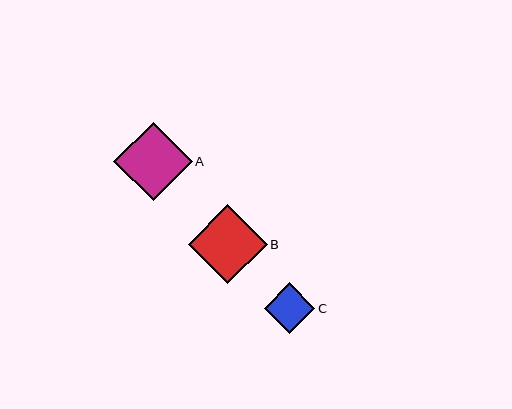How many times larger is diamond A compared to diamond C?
Diamond A is approximately 1.6 times the size of diamond C.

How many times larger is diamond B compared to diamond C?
Diamond B is approximately 1.6 times the size of diamond C.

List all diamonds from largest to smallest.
From largest to smallest: B, A, C.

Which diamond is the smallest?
Diamond C is the smallest with a size of approximately 50 pixels.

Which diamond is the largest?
Diamond B is the largest with a size of approximately 79 pixels.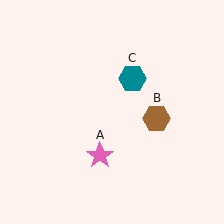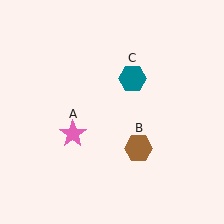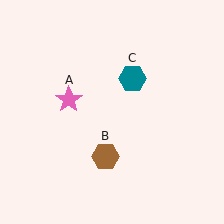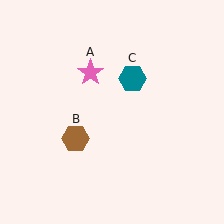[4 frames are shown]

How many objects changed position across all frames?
2 objects changed position: pink star (object A), brown hexagon (object B).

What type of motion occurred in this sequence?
The pink star (object A), brown hexagon (object B) rotated clockwise around the center of the scene.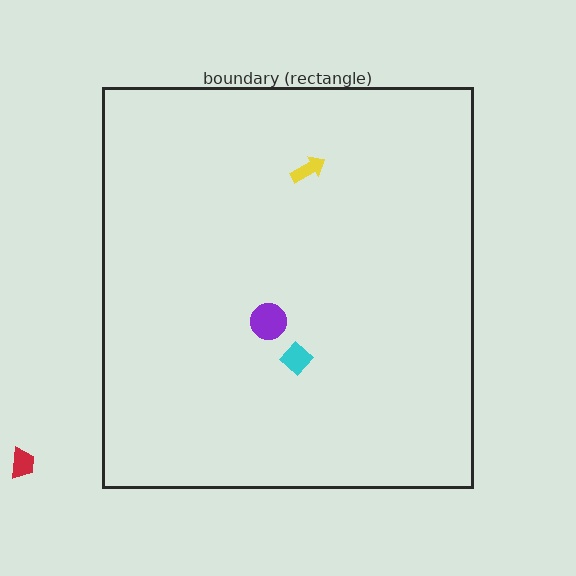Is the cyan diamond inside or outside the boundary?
Inside.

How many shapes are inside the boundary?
3 inside, 1 outside.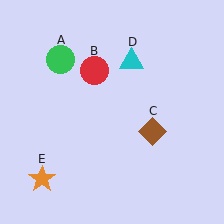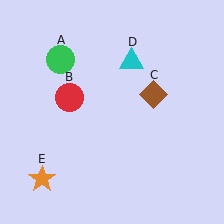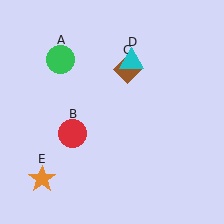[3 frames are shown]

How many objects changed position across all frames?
2 objects changed position: red circle (object B), brown diamond (object C).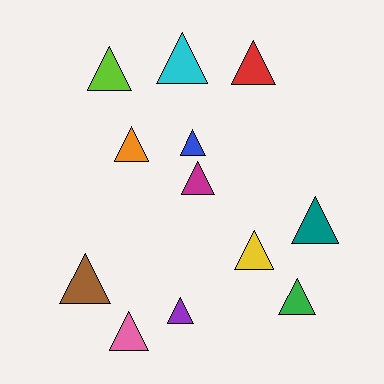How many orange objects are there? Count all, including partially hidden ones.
There is 1 orange object.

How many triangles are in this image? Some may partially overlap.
There are 12 triangles.